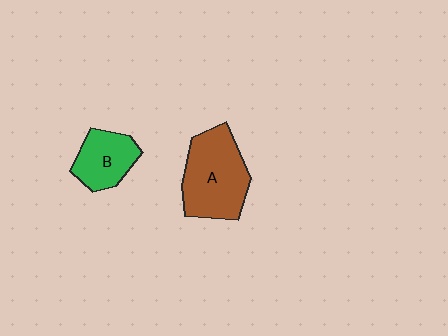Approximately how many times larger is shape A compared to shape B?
Approximately 1.7 times.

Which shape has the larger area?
Shape A (brown).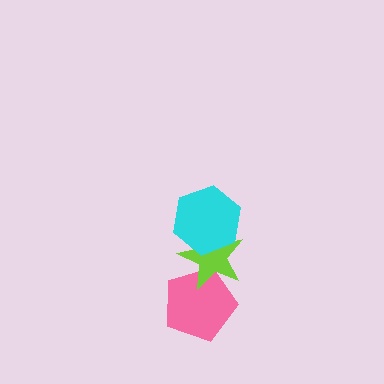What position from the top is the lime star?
The lime star is 2nd from the top.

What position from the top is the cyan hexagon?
The cyan hexagon is 1st from the top.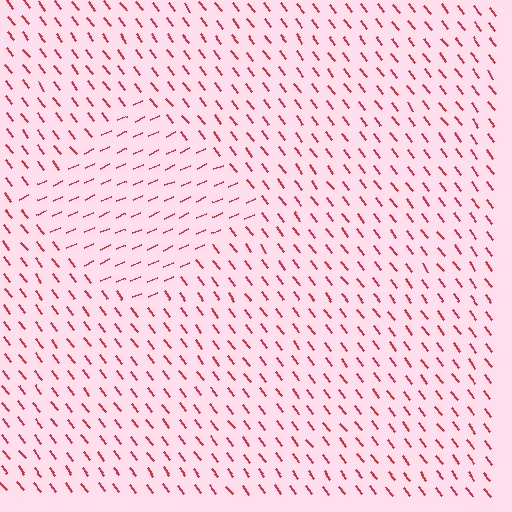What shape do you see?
I see a diamond.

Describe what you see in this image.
The image is filled with small red line segments. A diamond region in the image has lines oriented differently from the surrounding lines, creating a visible texture boundary.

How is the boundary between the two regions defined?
The boundary is defined purely by a change in line orientation (approximately 77 degrees difference). All lines are the same color and thickness.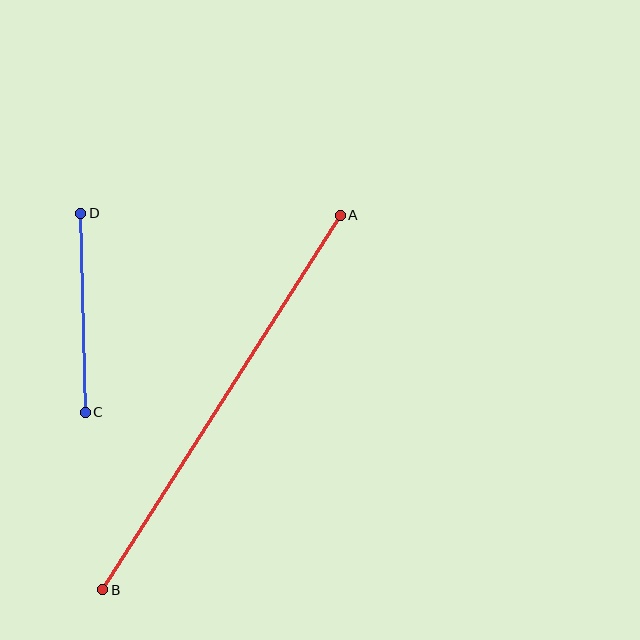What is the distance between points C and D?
The distance is approximately 199 pixels.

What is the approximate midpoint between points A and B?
The midpoint is at approximately (221, 402) pixels.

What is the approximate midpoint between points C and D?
The midpoint is at approximately (83, 313) pixels.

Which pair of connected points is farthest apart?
Points A and B are farthest apart.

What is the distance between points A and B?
The distance is approximately 444 pixels.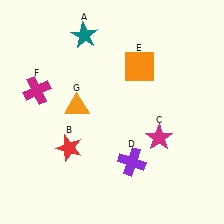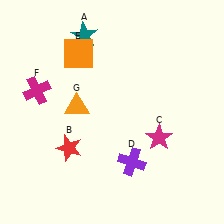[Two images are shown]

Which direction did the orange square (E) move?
The orange square (E) moved left.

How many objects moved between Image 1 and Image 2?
1 object moved between the two images.